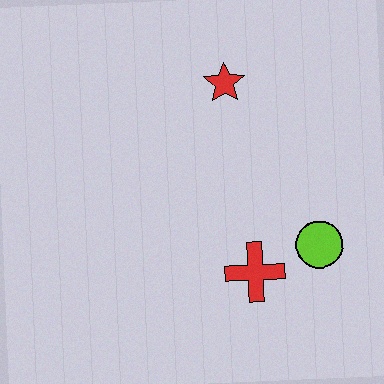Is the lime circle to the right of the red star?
Yes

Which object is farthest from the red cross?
The red star is farthest from the red cross.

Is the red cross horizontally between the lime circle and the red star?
Yes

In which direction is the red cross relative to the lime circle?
The red cross is to the left of the lime circle.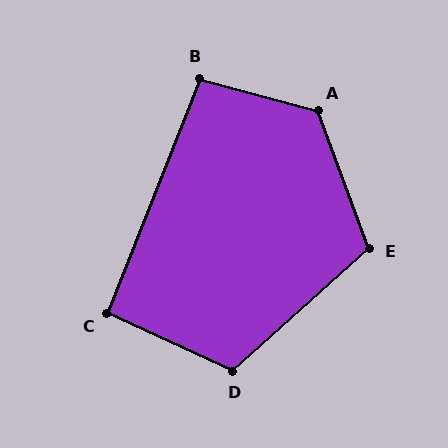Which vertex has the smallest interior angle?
C, at approximately 93 degrees.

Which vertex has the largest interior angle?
A, at approximately 125 degrees.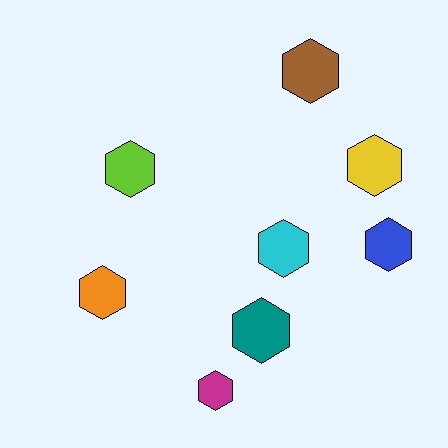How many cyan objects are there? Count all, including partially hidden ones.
There is 1 cyan object.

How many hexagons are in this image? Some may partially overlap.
There are 8 hexagons.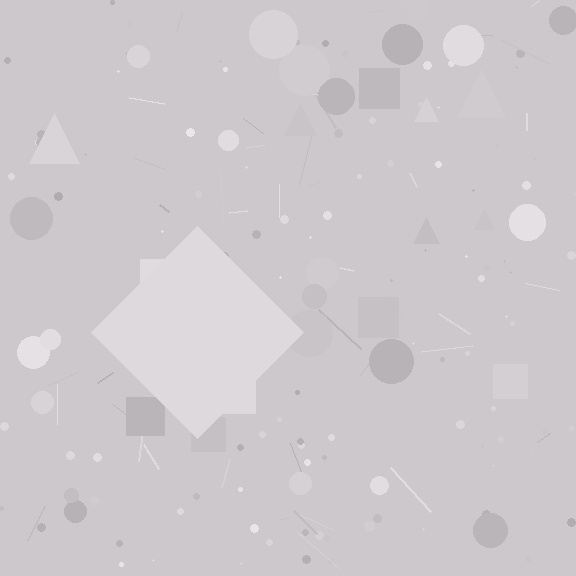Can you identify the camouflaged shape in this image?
The camouflaged shape is a diamond.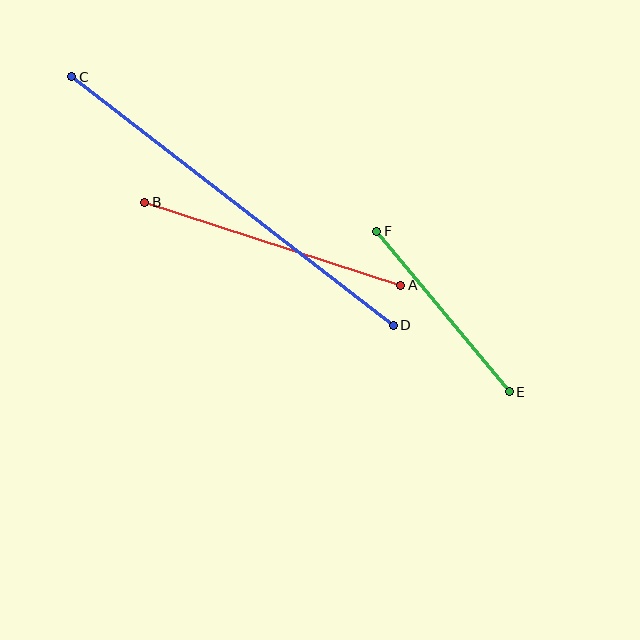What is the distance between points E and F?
The distance is approximately 208 pixels.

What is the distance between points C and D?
The distance is approximately 406 pixels.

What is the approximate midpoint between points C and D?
The midpoint is at approximately (233, 201) pixels.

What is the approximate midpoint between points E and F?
The midpoint is at approximately (443, 311) pixels.